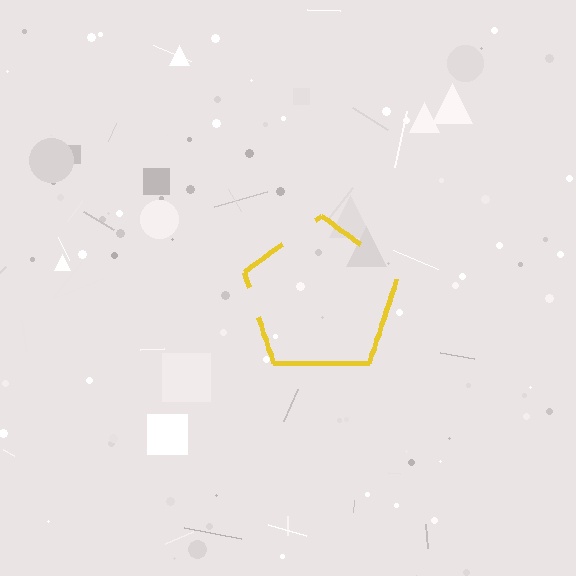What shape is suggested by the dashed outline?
The dashed outline suggests a pentagon.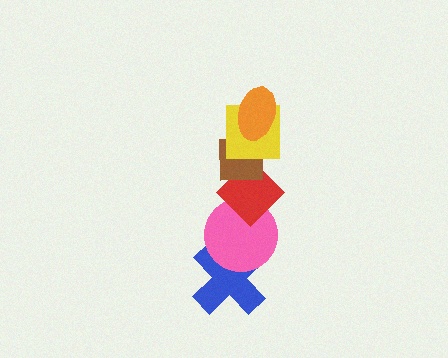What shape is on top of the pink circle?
The red diamond is on top of the pink circle.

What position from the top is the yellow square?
The yellow square is 2nd from the top.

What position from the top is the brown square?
The brown square is 3rd from the top.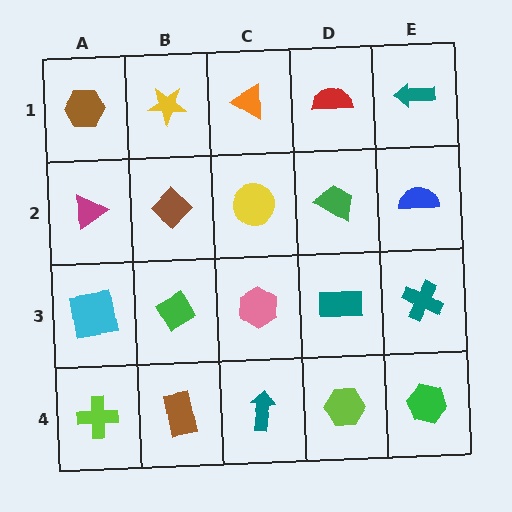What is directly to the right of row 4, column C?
A lime hexagon.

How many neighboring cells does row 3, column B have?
4.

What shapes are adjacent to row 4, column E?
A teal cross (row 3, column E), a lime hexagon (row 4, column D).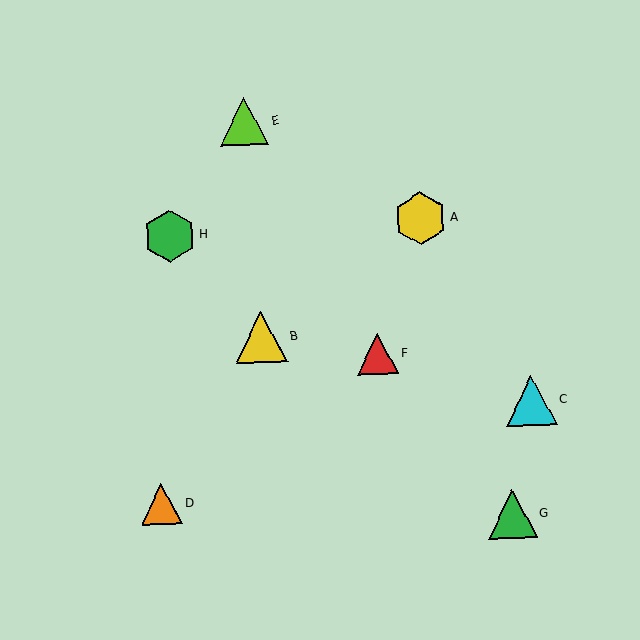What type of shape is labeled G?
Shape G is a green triangle.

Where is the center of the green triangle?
The center of the green triangle is at (512, 514).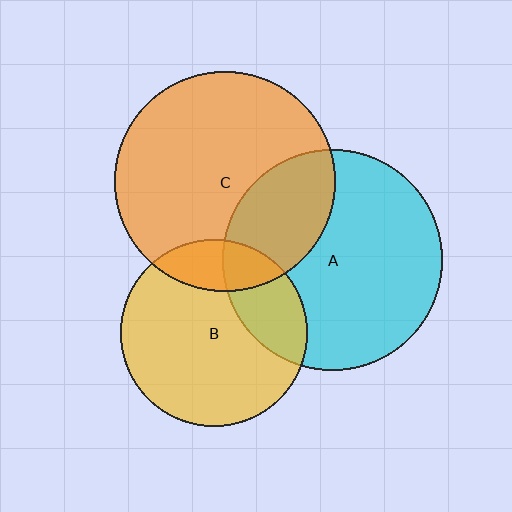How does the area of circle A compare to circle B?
Approximately 1.4 times.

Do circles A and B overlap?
Yes.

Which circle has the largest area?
Circle C (orange).